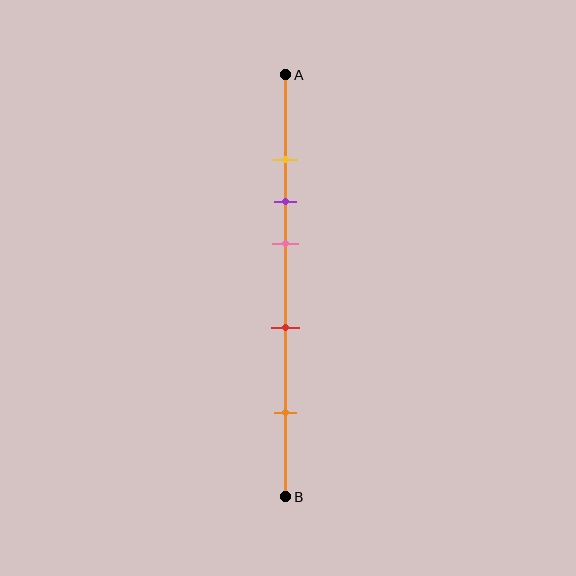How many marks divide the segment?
There are 5 marks dividing the segment.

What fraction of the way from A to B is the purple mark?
The purple mark is approximately 30% (0.3) of the way from A to B.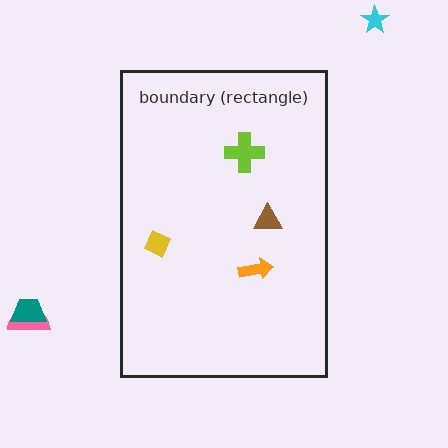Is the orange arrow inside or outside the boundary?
Inside.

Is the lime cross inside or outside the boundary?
Inside.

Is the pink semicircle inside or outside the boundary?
Outside.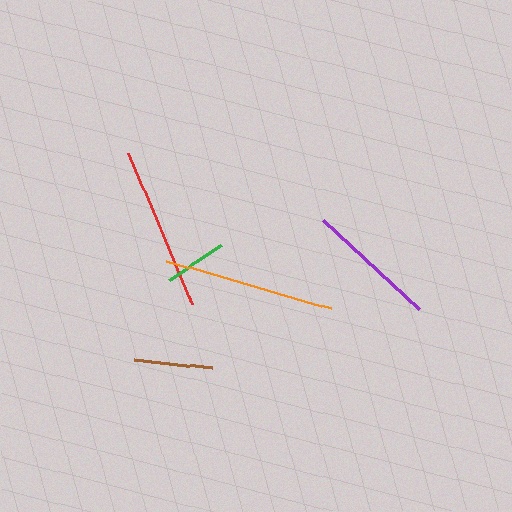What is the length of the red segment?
The red segment is approximately 165 pixels long.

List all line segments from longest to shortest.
From longest to shortest: orange, red, purple, brown, green.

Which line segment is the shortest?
The green line is the shortest at approximately 62 pixels.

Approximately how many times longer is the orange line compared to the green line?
The orange line is approximately 2.8 times the length of the green line.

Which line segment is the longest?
The orange line is the longest at approximately 173 pixels.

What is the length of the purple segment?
The purple segment is approximately 131 pixels long.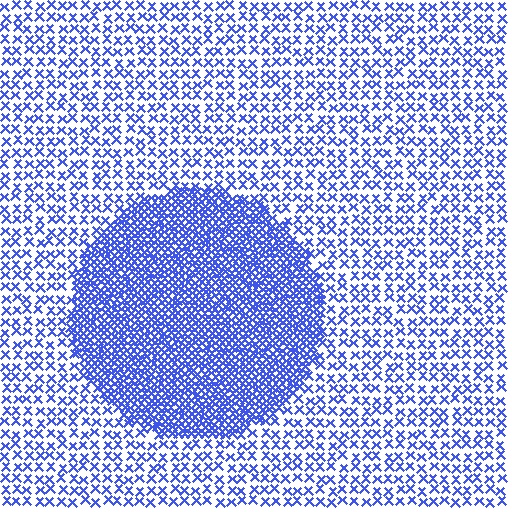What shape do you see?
I see a circle.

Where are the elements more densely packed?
The elements are more densely packed inside the circle boundary.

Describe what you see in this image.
The image contains small blue elements arranged at two different densities. A circle-shaped region is visible where the elements are more densely packed than the surrounding area.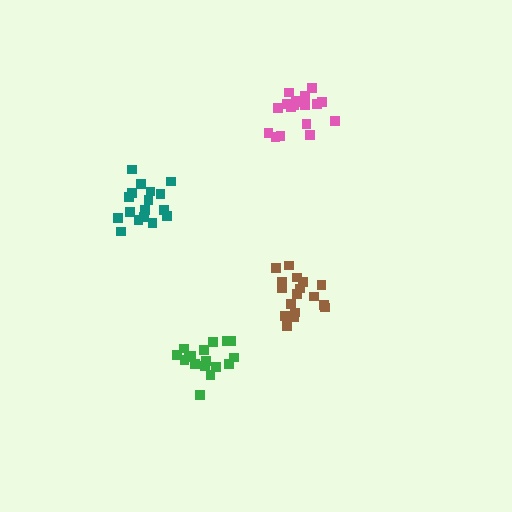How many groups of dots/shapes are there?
There are 4 groups.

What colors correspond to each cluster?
The clusters are colored: brown, pink, green, teal.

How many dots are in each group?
Group 1: 17 dots, Group 2: 19 dots, Group 3: 17 dots, Group 4: 17 dots (70 total).